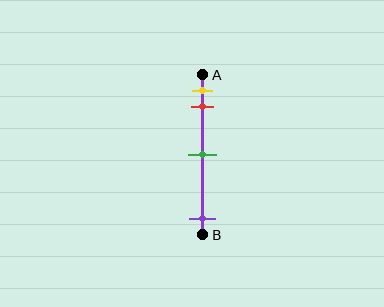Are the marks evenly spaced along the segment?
No, the marks are not evenly spaced.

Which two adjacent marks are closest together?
The yellow and red marks are the closest adjacent pair.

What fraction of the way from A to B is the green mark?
The green mark is approximately 50% (0.5) of the way from A to B.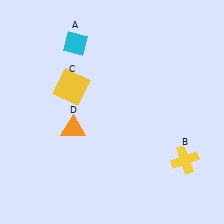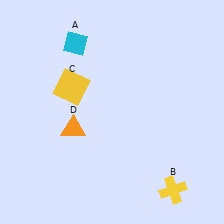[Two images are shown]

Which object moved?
The yellow cross (B) moved down.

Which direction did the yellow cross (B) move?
The yellow cross (B) moved down.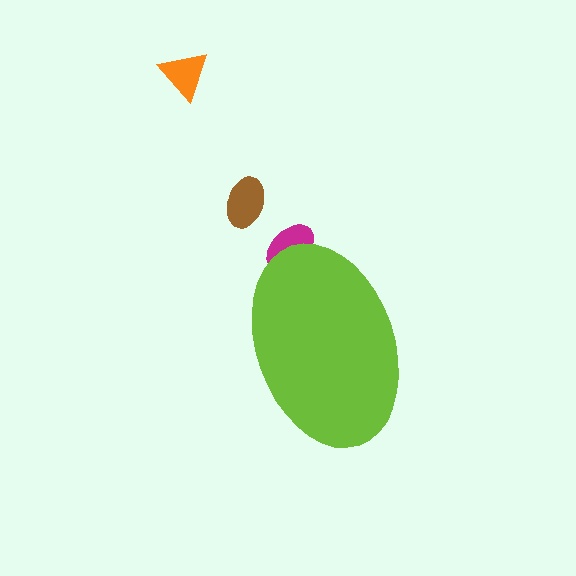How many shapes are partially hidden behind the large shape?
1 shape is partially hidden.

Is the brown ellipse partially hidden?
No, the brown ellipse is fully visible.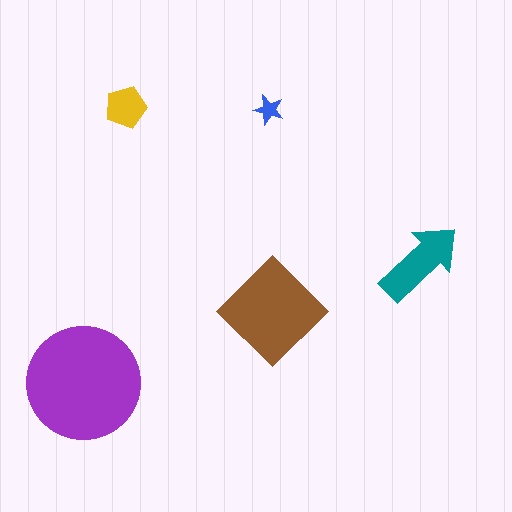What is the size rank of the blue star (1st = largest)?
5th.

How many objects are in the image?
There are 5 objects in the image.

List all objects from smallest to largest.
The blue star, the yellow pentagon, the teal arrow, the brown diamond, the purple circle.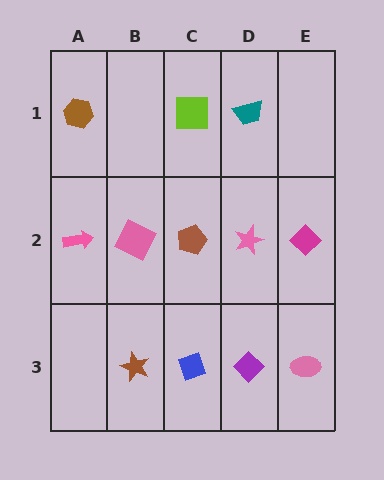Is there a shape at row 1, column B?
No, that cell is empty.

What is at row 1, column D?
A teal trapezoid.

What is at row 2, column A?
A pink arrow.